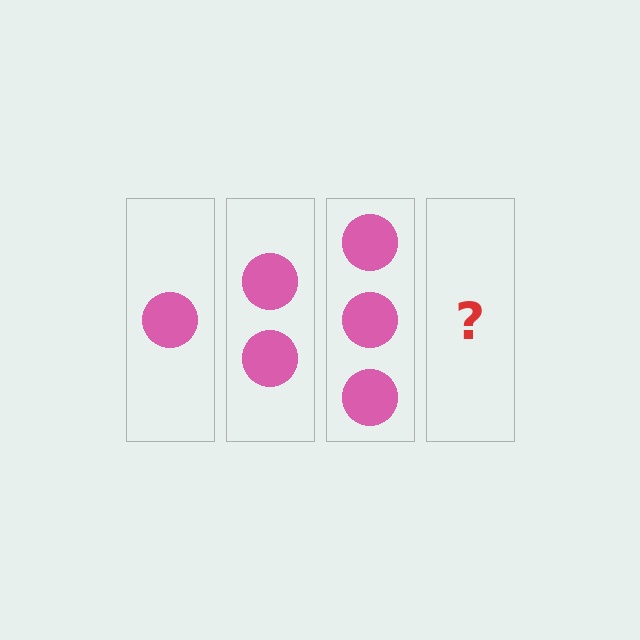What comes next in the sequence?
The next element should be 4 circles.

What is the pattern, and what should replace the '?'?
The pattern is that each step adds one more circle. The '?' should be 4 circles.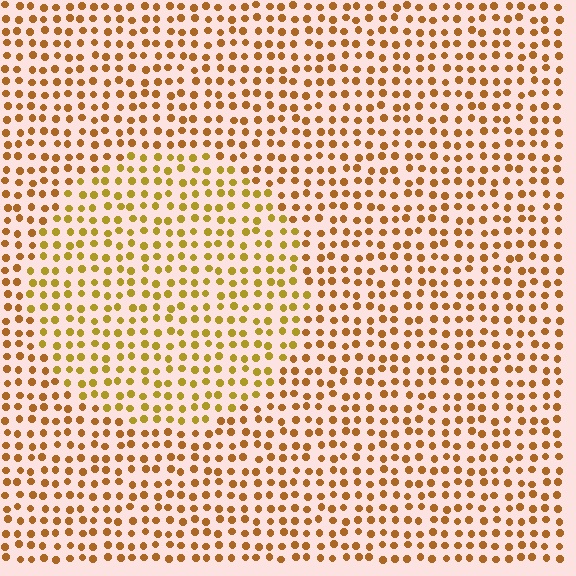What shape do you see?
I see a circle.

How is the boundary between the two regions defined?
The boundary is defined purely by a slight shift in hue (about 23 degrees). Spacing, size, and orientation are identical on both sides.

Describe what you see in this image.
The image is filled with small brown elements in a uniform arrangement. A circle-shaped region is visible where the elements are tinted to a slightly different hue, forming a subtle color boundary.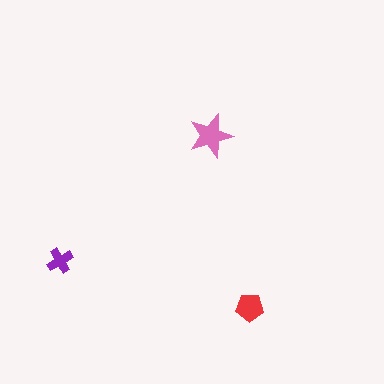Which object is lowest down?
The red pentagon is bottommost.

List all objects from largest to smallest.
The pink star, the red pentagon, the purple cross.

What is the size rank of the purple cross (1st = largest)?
3rd.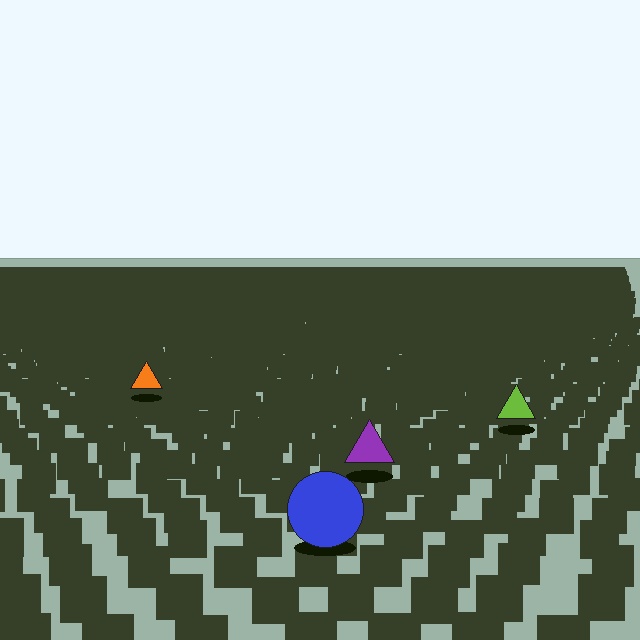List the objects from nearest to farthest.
From nearest to farthest: the blue circle, the purple triangle, the lime triangle, the orange triangle.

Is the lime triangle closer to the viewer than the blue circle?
No. The blue circle is closer — you can tell from the texture gradient: the ground texture is coarser near it.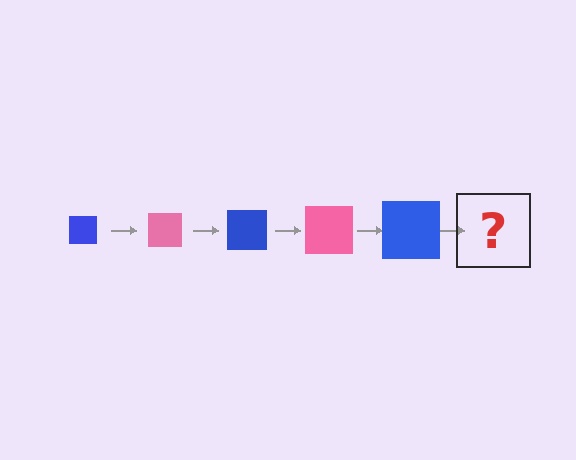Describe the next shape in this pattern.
It should be a pink square, larger than the previous one.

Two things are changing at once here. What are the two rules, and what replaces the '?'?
The two rules are that the square grows larger each step and the color cycles through blue and pink. The '?' should be a pink square, larger than the previous one.